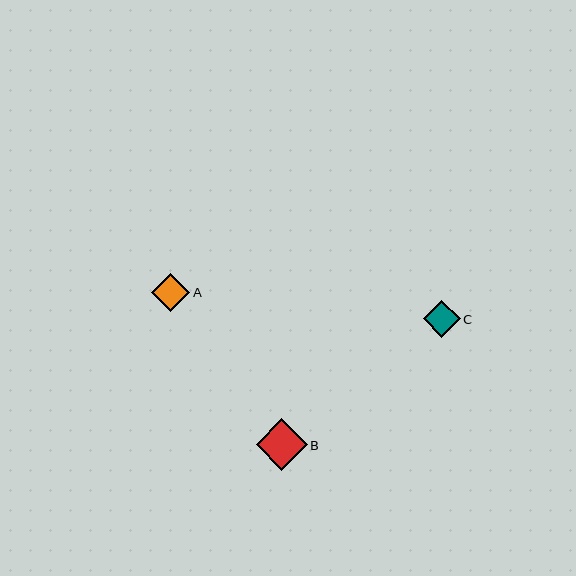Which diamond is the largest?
Diamond B is the largest with a size of approximately 51 pixels.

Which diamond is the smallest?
Diamond C is the smallest with a size of approximately 37 pixels.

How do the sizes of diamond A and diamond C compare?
Diamond A and diamond C are approximately the same size.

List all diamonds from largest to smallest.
From largest to smallest: B, A, C.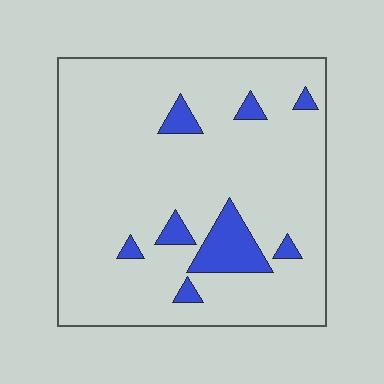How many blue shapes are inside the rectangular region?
8.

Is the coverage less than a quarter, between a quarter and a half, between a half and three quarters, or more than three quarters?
Less than a quarter.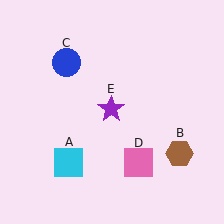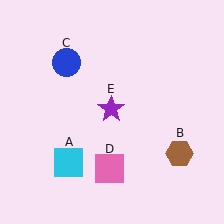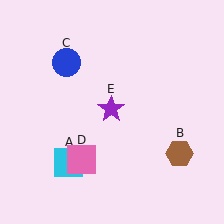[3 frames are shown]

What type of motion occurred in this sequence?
The pink square (object D) rotated clockwise around the center of the scene.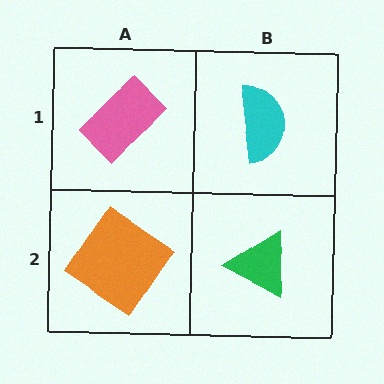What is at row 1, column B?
A cyan semicircle.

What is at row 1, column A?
A pink rectangle.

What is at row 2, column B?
A green triangle.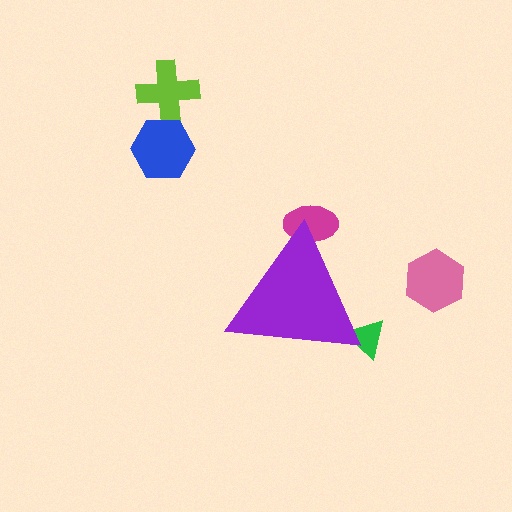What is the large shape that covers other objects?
A purple triangle.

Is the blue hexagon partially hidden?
No, the blue hexagon is fully visible.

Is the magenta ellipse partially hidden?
Yes, the magenta ellipse is partially hidden behind the purple triangle.